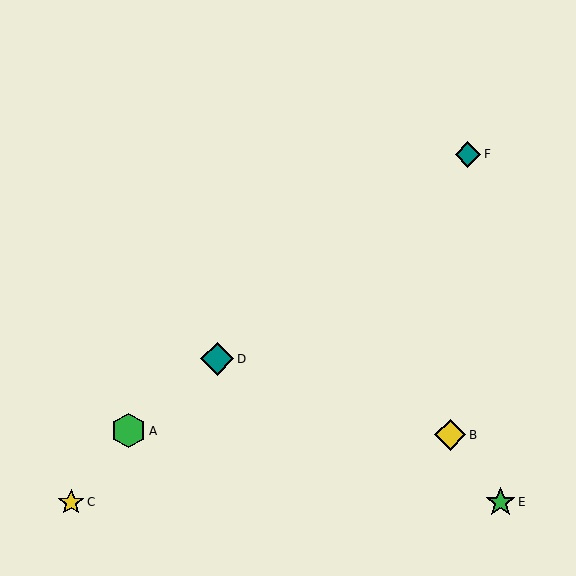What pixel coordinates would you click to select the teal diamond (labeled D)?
Click at (217, 359) to select the teal diamond D.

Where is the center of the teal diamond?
The center of the teal diamond is at (217, 359).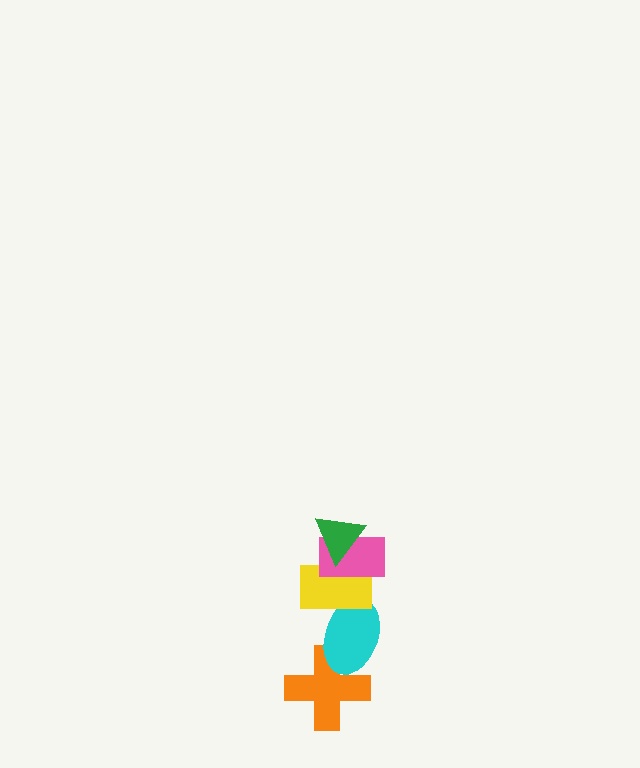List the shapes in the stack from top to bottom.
From top to bottom: the green triangle, the pink rectangle, the yellow rectangle, the cyan ellipse, the orange cross.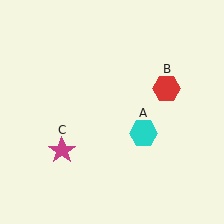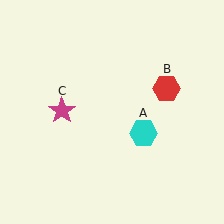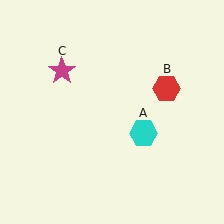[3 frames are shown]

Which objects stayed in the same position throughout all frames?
Cyan hexagon (object A) and red hexagon (object B) remained stationary.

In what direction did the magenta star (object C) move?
The magenta star (object C) moved up.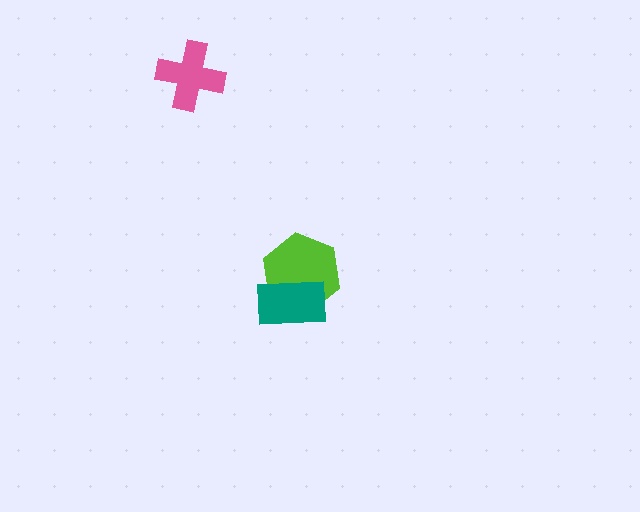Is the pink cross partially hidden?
No, no other shape covers it.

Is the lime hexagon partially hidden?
Yes, it is partially covered by another shape.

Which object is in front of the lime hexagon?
The teal rectangle is in front of the lime hexagon.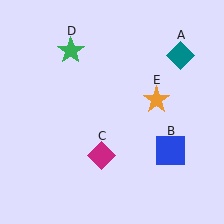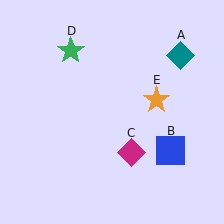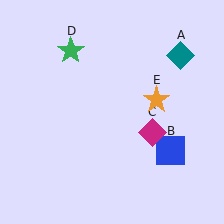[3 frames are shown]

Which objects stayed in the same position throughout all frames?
Teal diamond (object A) and blue square (object B) and green star (object D) and orange star (object E) remained stationary.